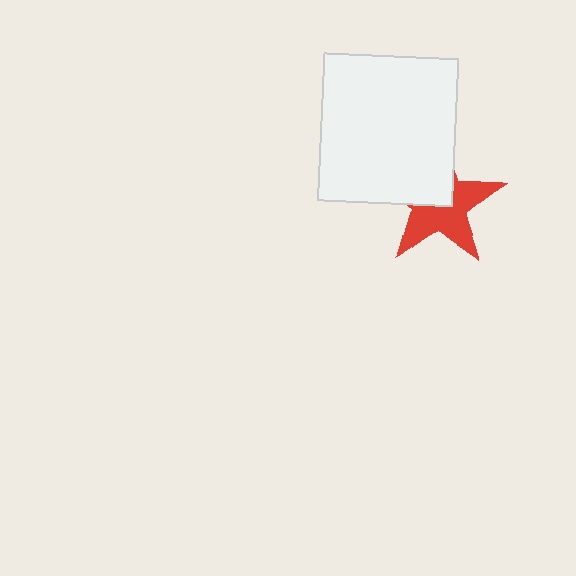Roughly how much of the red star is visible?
About half of it is visible (roughly 58%).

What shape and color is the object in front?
The object in front is a white rectangle.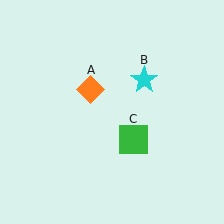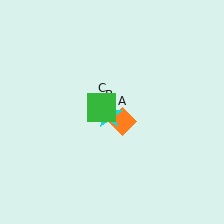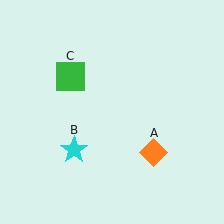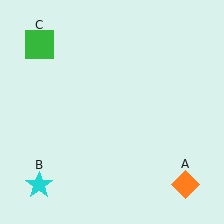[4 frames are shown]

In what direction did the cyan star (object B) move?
The cyan star (object B) moved down and to the left.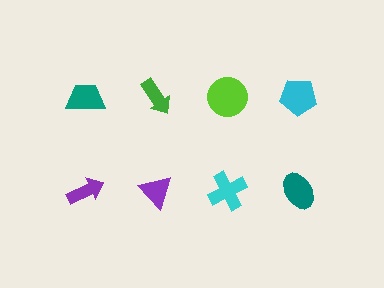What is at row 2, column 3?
A cyan cross.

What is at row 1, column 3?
A lime circle.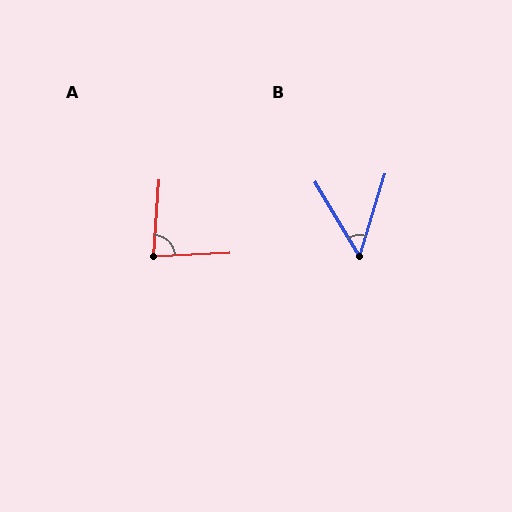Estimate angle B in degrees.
Approximately 48 degrees.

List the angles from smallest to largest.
B (48°), A (83°).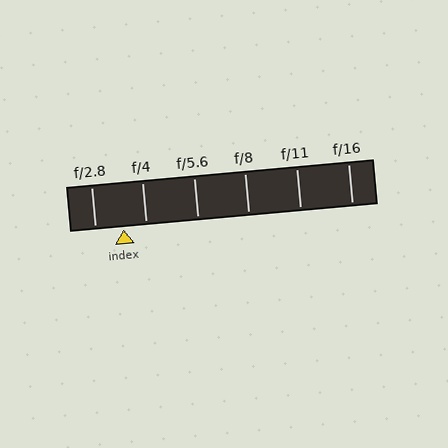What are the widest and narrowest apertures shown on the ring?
The widest aperture shown is f/2.8 and the narrowest is f/16.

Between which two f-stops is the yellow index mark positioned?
The index mark is between f/2.8 and f/4.